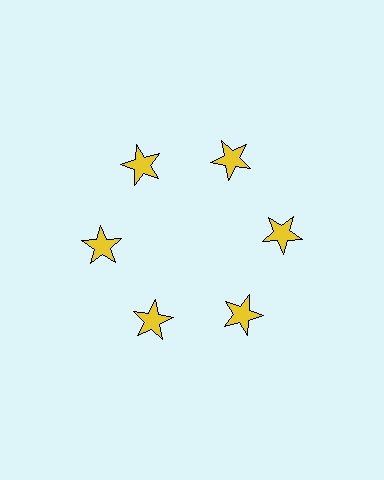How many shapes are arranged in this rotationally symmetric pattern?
There are 6 shapes, arranged in 6 groups of 1.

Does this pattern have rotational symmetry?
Yes, this pattern has 6-fold rotational symmetry. It looks the same after rotating 60 degrees around the center.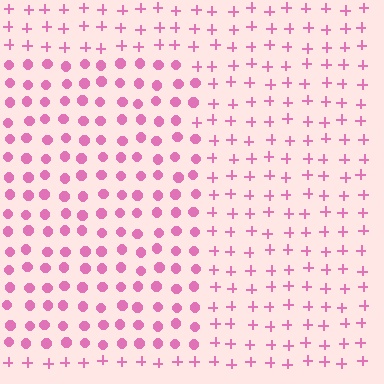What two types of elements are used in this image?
The image uses circles inside the rectangle region and plus signs outside it.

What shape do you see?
I see a rectangle.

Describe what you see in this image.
The image is filled with small pink elements arranged in a uniform grid. A rectangle-shaped region contains circles, while the surrounding area contains plus signs. The boundary is defined purely by the change in element shape.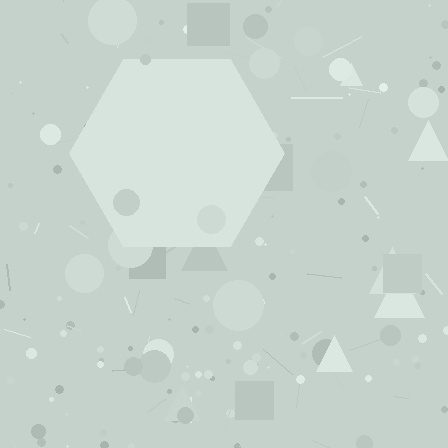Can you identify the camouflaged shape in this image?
The camouflaged shape is a hexagon.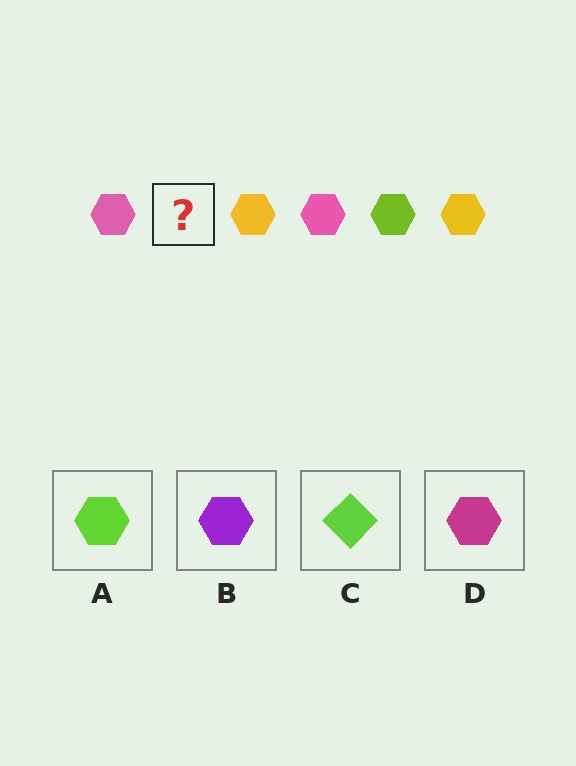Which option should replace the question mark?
Option A.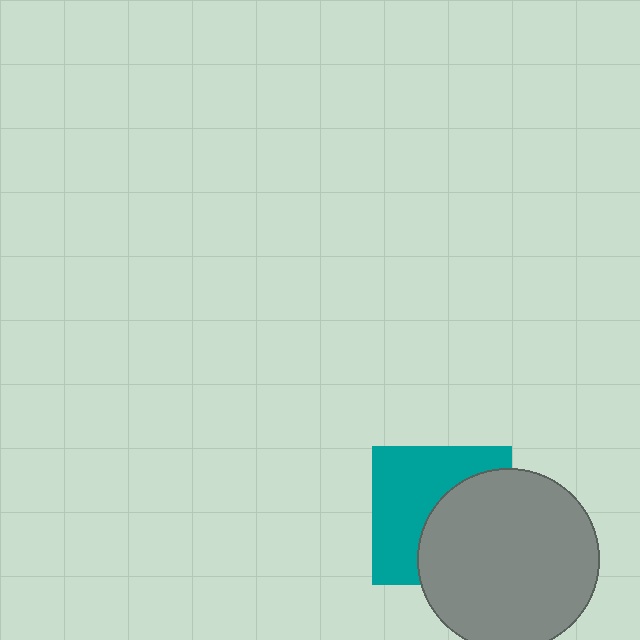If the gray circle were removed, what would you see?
You would see the complete teal square.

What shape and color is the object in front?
The object in front is a gray circle.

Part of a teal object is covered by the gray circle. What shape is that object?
It is a square.